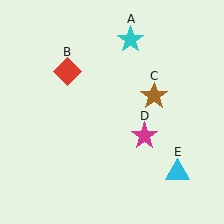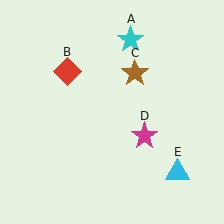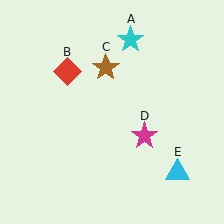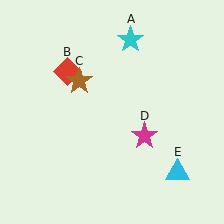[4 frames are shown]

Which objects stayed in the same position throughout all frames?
Cyan star (object A) and red diamond (object B) and magenta star (object D) and cyan triangle (object E) remained stationary.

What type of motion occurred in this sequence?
The brown star (object C) rotated counterclockwise around the center of the scene.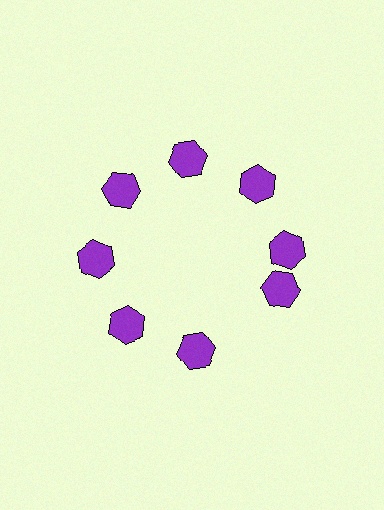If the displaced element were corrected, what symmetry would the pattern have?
It would have 8-fold rotational symmetry — the pattern would map onto itself every 45 degrees.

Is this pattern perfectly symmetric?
No. The 8 purple hexagons are arranged in a ring, but one element near the 4 o'clock position is rotated out of alignment along the ring, breaking the 8-fold rotational symmetry.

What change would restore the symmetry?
The symmetry would be restored by rotating it back into even spacing with its neighbors so that all 8 hexagons sit at equal angles and equal distance from the center.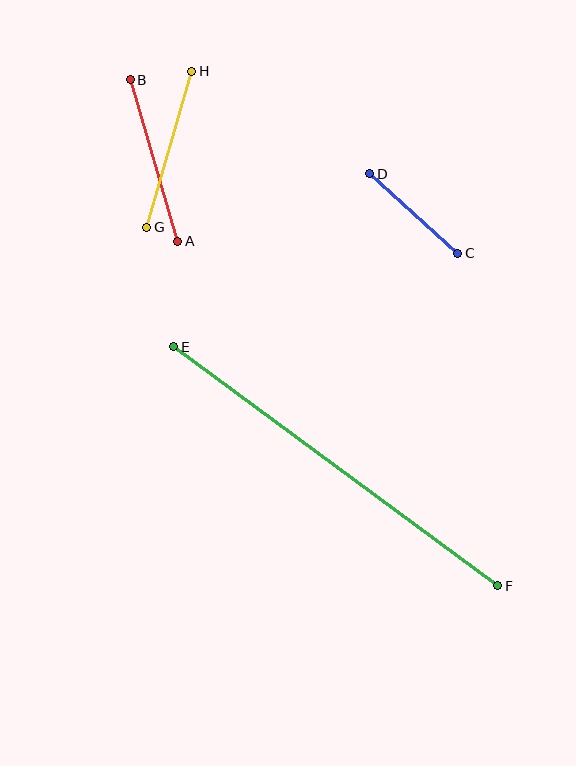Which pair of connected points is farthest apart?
Points E and F are farthest apart.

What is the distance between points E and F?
The distance is approximately 403 pixels.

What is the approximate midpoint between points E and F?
The midpoint is at approximately (336, 466) pixels.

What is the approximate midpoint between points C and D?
The midpoint is at approximately (414, 214) pixels.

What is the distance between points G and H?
The distance is approximately 162 pixels.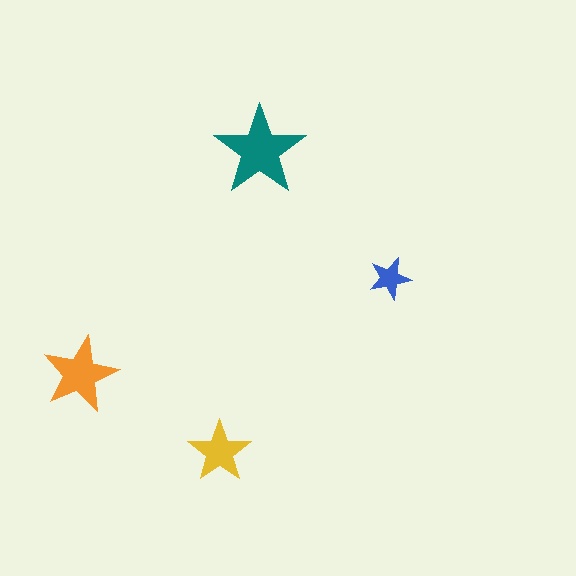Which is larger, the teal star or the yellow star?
The teal one.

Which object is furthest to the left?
The orange star is leftmost.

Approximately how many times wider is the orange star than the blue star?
About 2 times wider.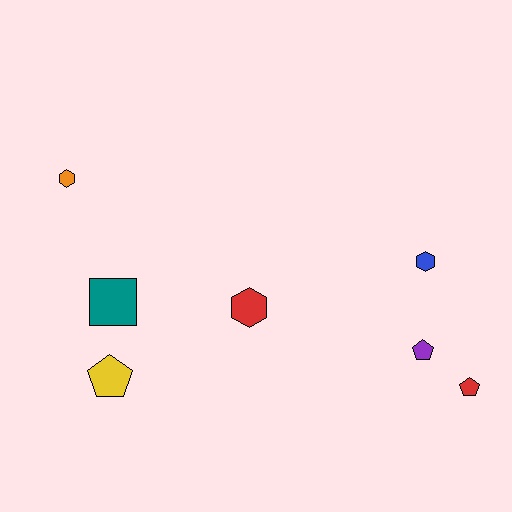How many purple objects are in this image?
There is 1 purple object.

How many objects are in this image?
There are 7 objects.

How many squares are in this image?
There is 1 square.